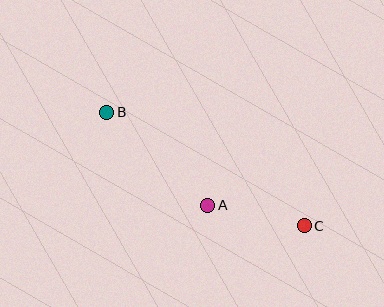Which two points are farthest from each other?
Points B and C are farthest from each other.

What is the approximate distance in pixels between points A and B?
The distance between A and B is approximately 137 pixels.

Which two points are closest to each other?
Points A and C are closest to each other.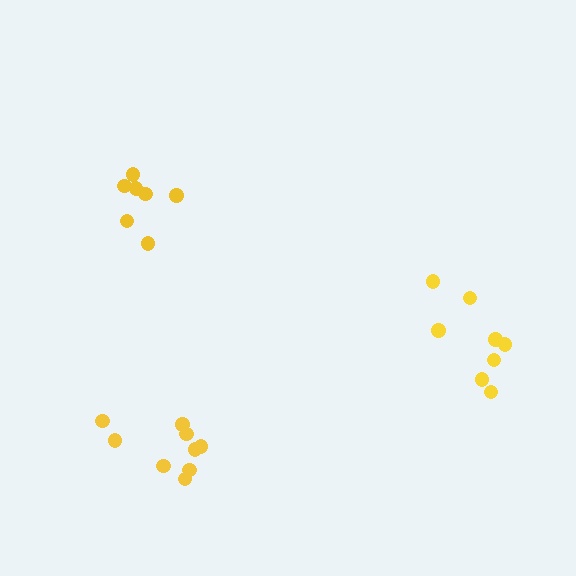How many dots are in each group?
Group 1: 7 dots, Group 2: 9 dots, Group 3: 8 dots (24 total).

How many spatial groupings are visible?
There are 3 spatial groupings.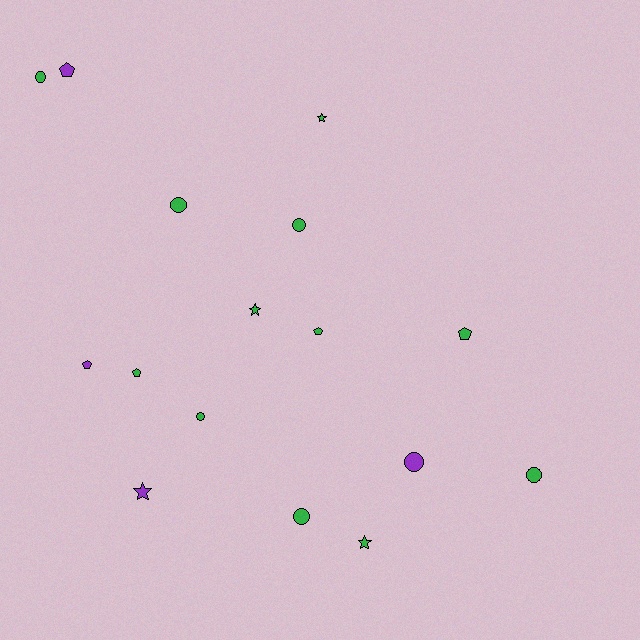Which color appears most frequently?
Green, with 12 objects.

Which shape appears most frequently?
Circle, with 7 objects.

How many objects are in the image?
There are 16 objects.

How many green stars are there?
There are 3 green stars.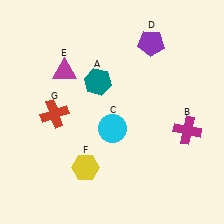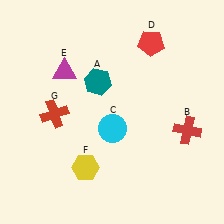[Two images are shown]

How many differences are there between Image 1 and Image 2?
There are 2 differences between the two images.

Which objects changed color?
B changed from magenta to red. D changed from purple to red.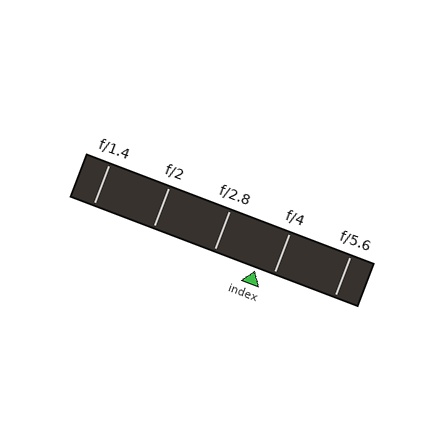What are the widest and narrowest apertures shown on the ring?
The widest aperture shown is f/1.4 and the narrowest is f/5.6.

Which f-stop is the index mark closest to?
The index mark is closest to f/4.